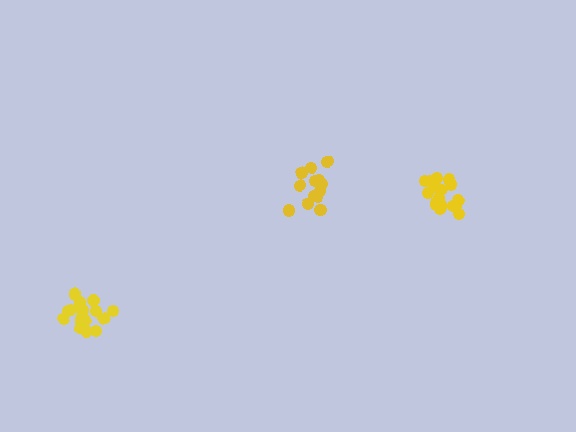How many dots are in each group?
Group 1: 18 dots, Group 2: 18 dots, Group 3: 14 dots (50 total).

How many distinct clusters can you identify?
There are 3 distinct clusters.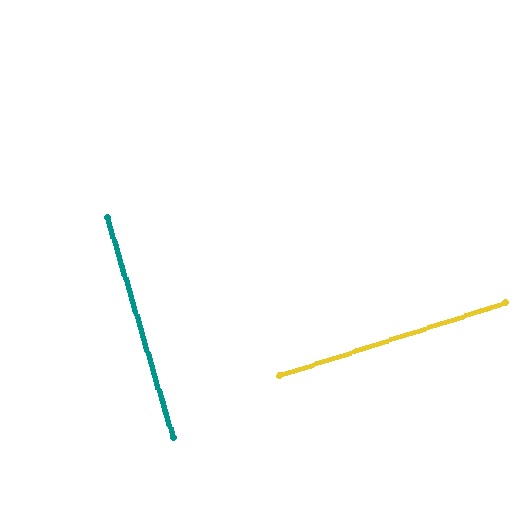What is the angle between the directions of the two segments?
Approximately 89 degrees.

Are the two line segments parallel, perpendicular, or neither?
Perpendicular — they meet at approximately 89°.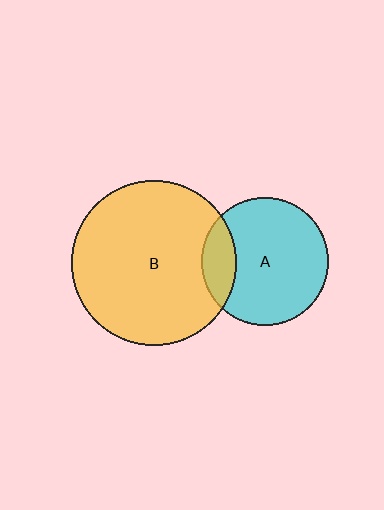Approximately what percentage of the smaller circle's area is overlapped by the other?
Approximately 20%.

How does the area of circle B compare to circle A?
Approximately 1.7 times.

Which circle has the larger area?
Circle B (yellow).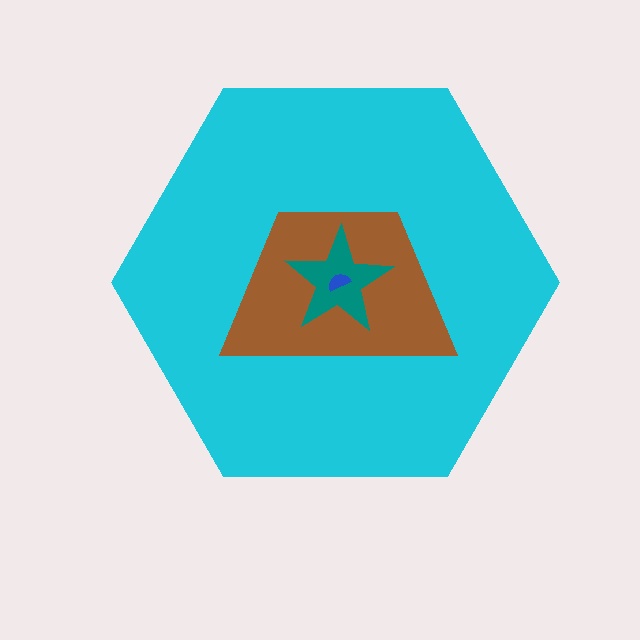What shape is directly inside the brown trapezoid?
The teal star.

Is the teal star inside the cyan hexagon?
Yes.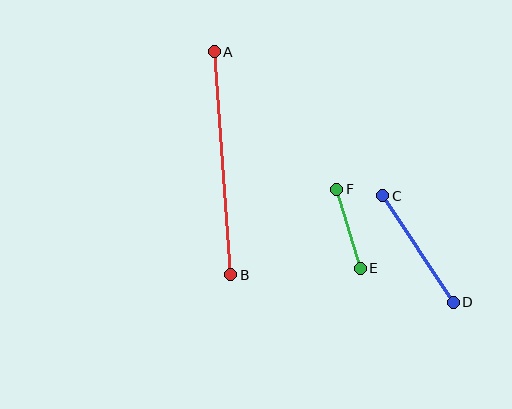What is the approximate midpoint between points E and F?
The midpoint is at approximately (349, 229) pixels.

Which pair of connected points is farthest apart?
Points A and B are farthest apart.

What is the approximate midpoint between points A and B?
The midpoint is at approximately (223, 163) pixels.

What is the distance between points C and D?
The distance is approximately 128 pixels.